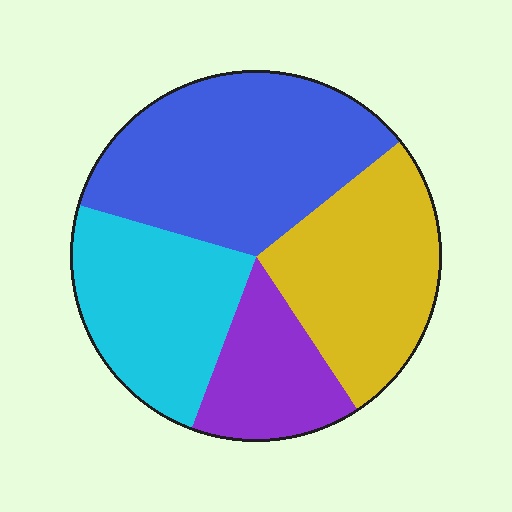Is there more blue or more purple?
Blue.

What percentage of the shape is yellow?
Yellow takes up about one quarter (1/4) of the shape.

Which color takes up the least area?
Purple, at roughly 15%.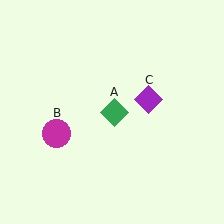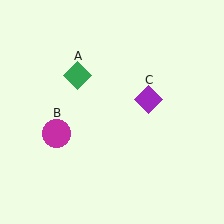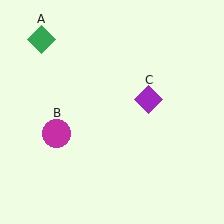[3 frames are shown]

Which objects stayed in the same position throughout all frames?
Magenta circle (object B) and purple diamond (object C) remained stationary.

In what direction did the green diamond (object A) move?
The green diamond (object A) moved up and to the left.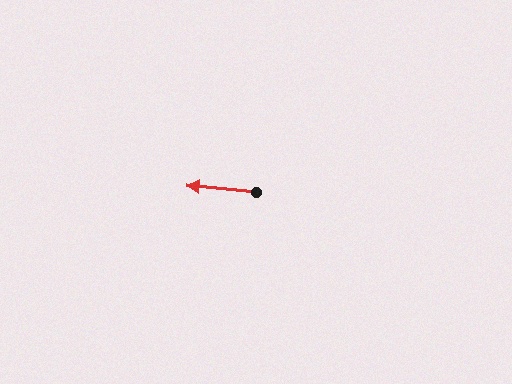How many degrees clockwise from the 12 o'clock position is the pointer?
Approximately 276 degrees.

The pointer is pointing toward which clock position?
Roughly 9 o'clock.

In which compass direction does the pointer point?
West.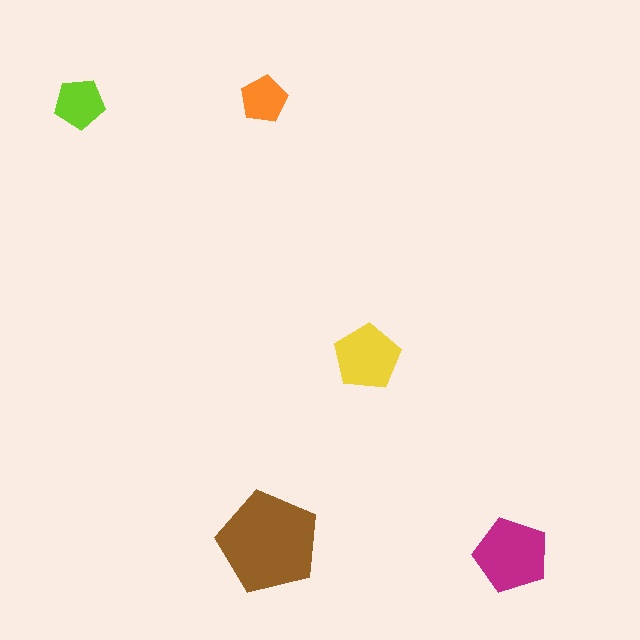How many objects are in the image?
There are 5 objects in the image.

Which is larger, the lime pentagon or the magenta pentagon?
The magenta one.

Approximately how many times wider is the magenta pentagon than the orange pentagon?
About 1.5 times wider.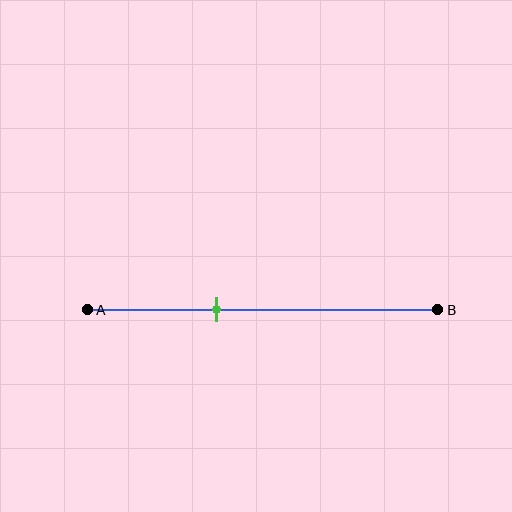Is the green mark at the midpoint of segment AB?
No, the mark is at about 35% from A, not at the 50% midpoint.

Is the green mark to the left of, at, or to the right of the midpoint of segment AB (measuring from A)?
The green mark is to the left of the midpoint of segment AB.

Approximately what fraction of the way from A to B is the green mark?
The green mark is approximately 35% of the way from A to B.